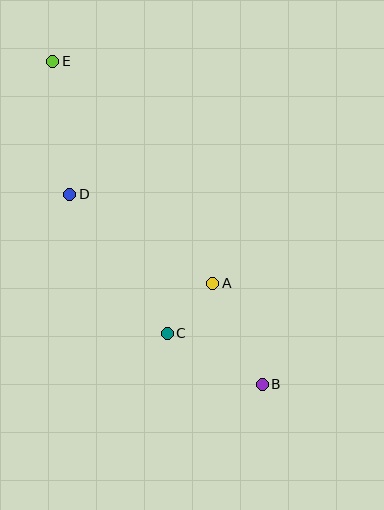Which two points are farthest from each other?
Points B and E are farthest from each other.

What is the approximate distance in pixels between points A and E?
The distance between A and E is approximately 274 pixels.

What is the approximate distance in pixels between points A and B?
The distance between A and B is approximately 112 pixels.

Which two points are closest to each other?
Points A and C are closest to each other.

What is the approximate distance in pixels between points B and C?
The distance between B and C is approximately 108 pixels.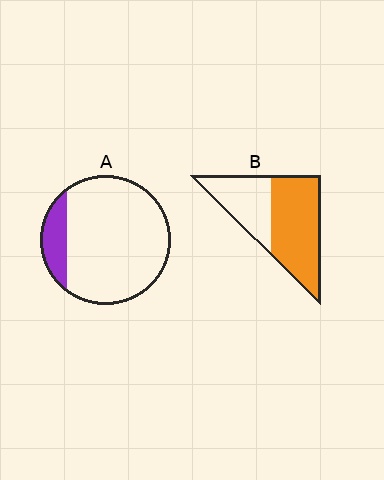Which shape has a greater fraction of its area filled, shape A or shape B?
Shape B.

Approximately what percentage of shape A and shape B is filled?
A is approximately 15% and B is approximately 60%.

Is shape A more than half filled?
No.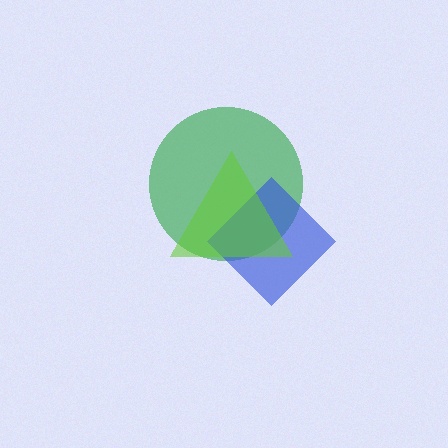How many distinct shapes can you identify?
There are 3 distinct shapes: a green circle, a blue diamond, a lime triangle.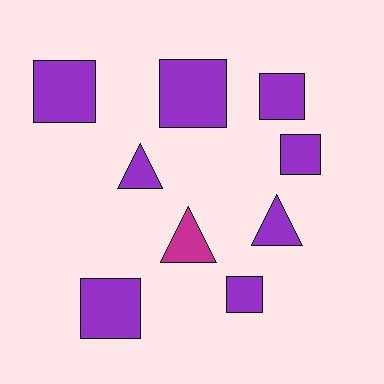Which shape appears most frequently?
Square, with 6 objects.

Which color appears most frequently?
Purple, with 8 objects.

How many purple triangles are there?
There are 2 purple triangles.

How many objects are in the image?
There are 9 objects.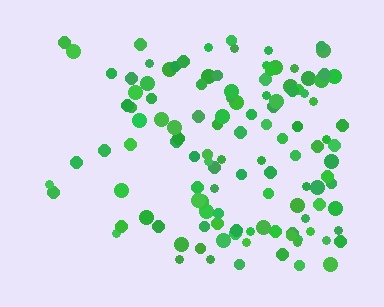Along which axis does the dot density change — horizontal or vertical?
Horizontal.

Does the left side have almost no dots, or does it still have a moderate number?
Still a moderate number, just noticeably fewer than the right.